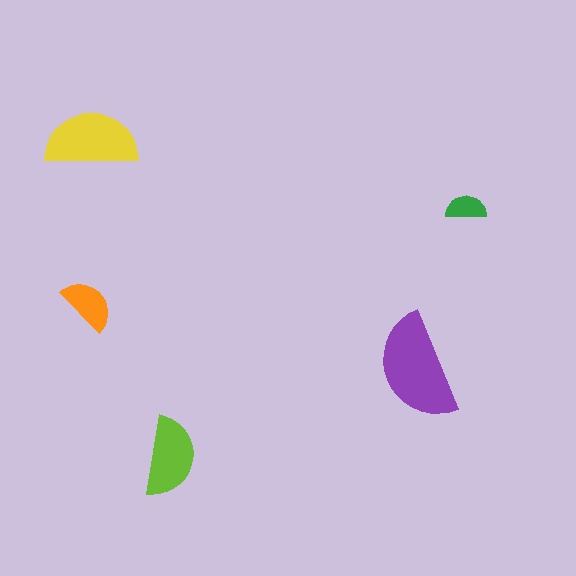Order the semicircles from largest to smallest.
the purple one, the yellow one, the lime one, the orange one, the green one.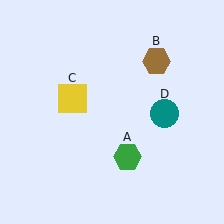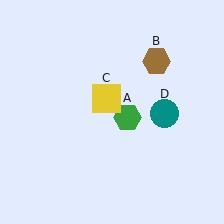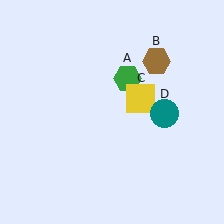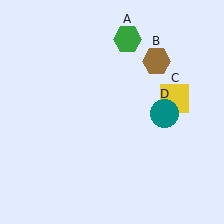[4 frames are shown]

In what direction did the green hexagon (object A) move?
The green hexagon (object A) moved up.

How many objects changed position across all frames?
2 objects changed position: green hexagon (object A), yellow square (object C).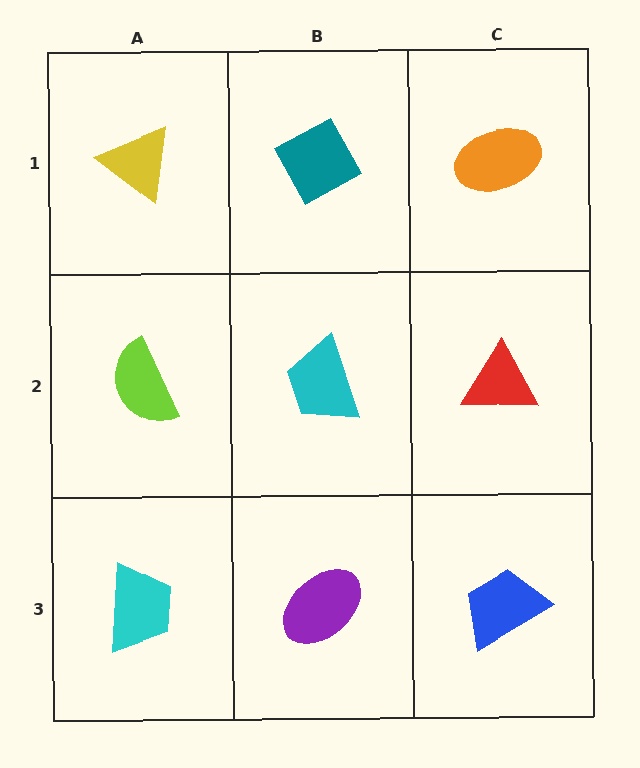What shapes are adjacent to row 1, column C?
A red triangle (row 2, column C), a teal diamond (row 1, column B).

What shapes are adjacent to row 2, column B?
A teal diamond (row 1, column B), a purple ellipse (row 3, column B), a lime semicircle (row 2, column A), a red triangle (row 2, column C).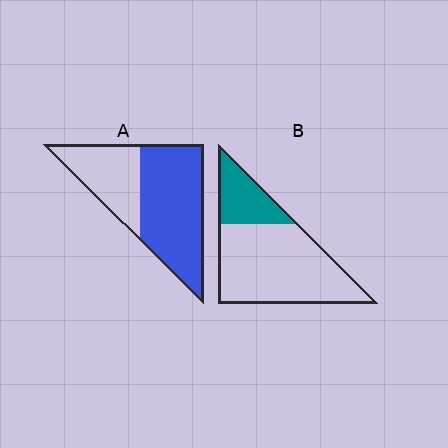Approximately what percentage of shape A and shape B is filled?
A is approximately 65% and B is approximately 25%.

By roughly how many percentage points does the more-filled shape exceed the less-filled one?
By roughly 40 percentage points (A over B).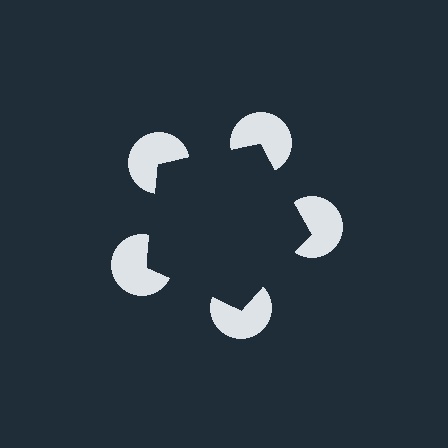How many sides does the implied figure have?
5 sides.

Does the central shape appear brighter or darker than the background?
It typically appears slightly darker than the background, even though no actual brightness change is drawn.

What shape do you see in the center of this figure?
An illusory pentagon — its edges are inferred from the aligned wedge cuts in the pac-man discs, not physically drawn.